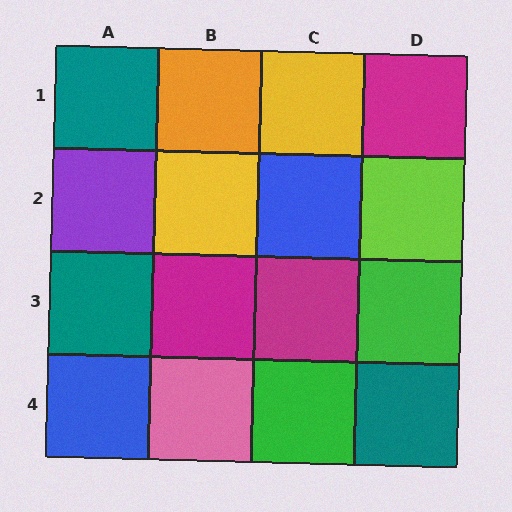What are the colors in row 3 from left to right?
Teal, magenta, magenta, green.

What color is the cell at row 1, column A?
Teal.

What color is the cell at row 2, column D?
Lime.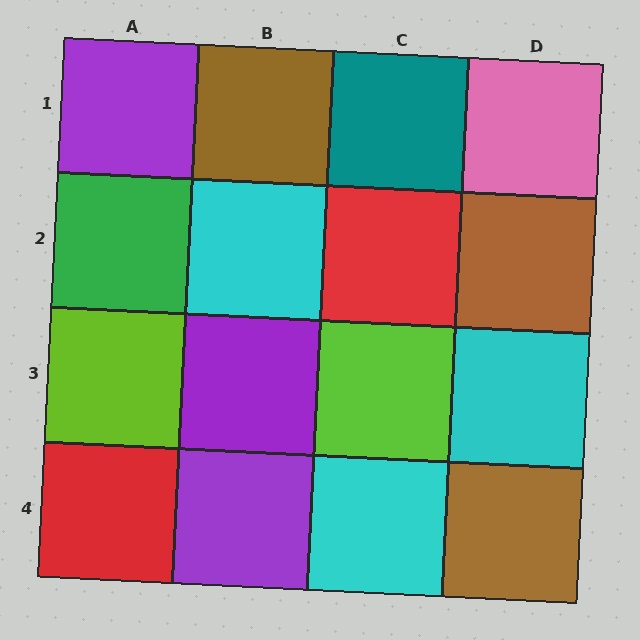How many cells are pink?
1 cell is pink.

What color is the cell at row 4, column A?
Red.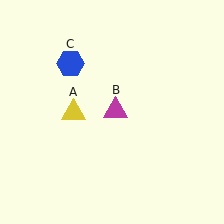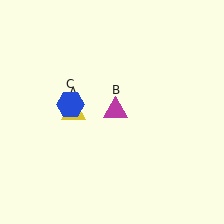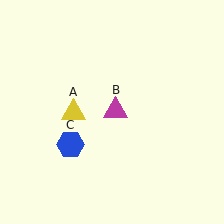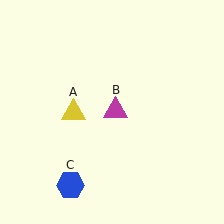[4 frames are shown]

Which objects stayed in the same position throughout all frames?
Yellow triangle (object A) and magenta triangle (object B) remained stationary.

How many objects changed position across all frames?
1 object changed position: blue hexagon (object C).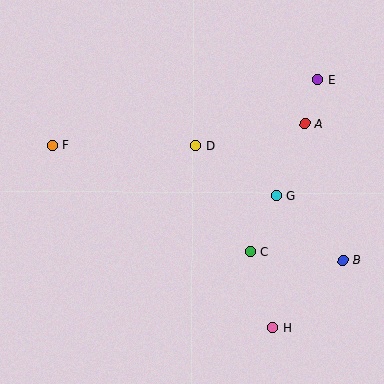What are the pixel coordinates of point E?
Point E is at (318, 80).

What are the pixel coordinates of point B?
Point B is at (343, 260).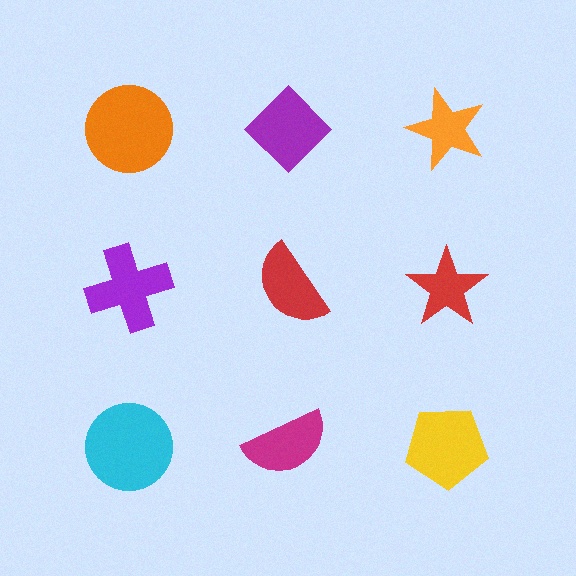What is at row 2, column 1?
A purple cross.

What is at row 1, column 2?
A purple diamond.